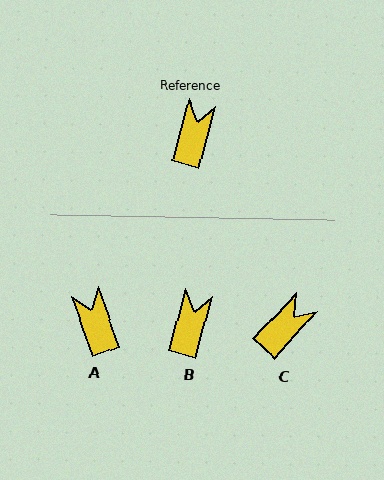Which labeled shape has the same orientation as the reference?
B.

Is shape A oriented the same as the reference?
No, it is off by about 35 degrees.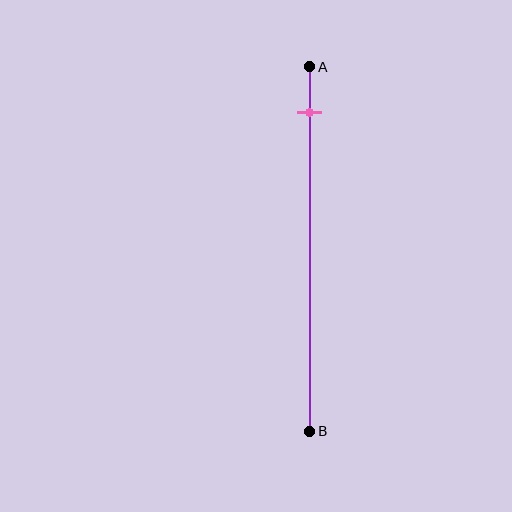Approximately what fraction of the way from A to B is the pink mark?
The pink mark is approximately 15% of the way from A to B.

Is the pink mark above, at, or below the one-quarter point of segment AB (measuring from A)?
The pink mark is above the one-quarter point of segment AB.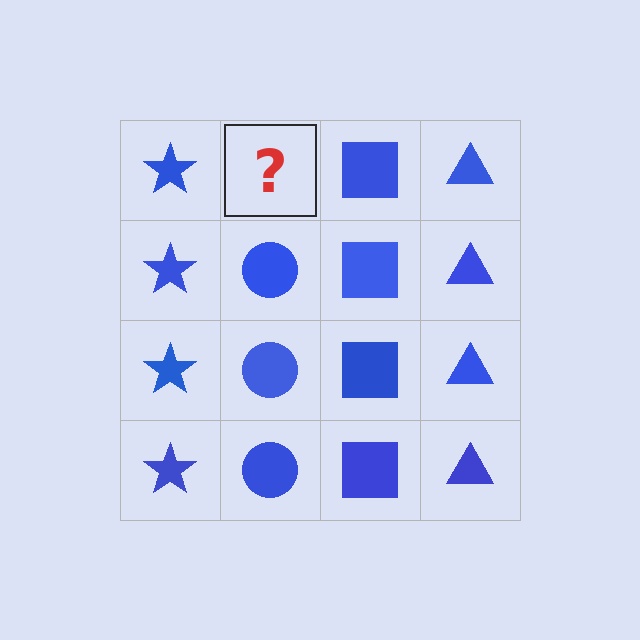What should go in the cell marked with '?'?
The missing cell should contain a blue circle.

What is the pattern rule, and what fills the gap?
The rule is that each column has a consistent shape. The gap should be filled with a blue circle.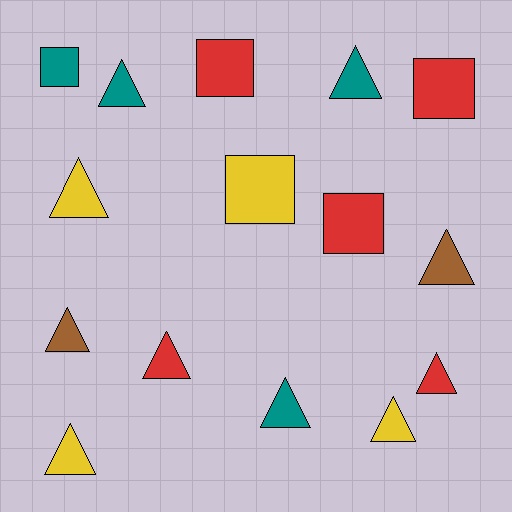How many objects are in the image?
There are 15 objects.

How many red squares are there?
There are 3 red squares.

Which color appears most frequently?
Red, with 5 objects.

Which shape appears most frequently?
Triangle, with 10 objects.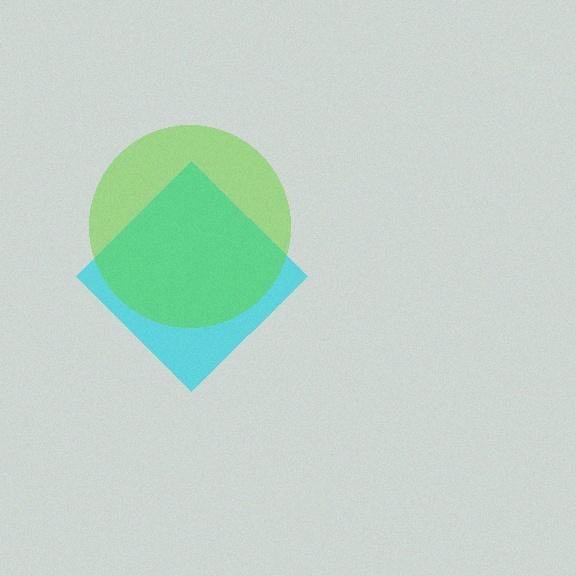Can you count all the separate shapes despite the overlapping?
Yes, there are 2 separate shapes.